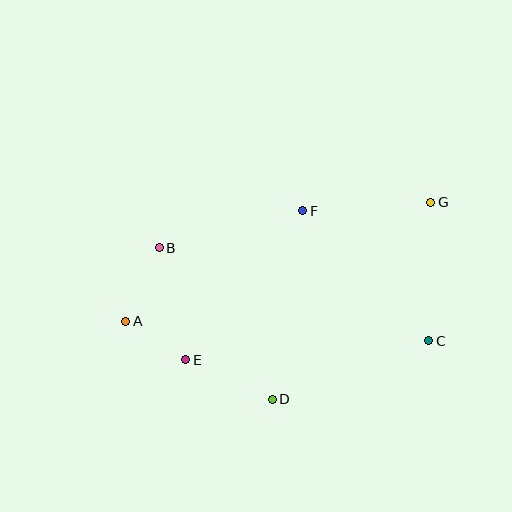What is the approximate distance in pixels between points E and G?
The distance between E and G is approximately 291 pixels.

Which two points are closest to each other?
Points A and E are closest to each other.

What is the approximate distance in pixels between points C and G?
The distance between C and G is approximately 139 pixels.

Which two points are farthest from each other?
Points A and G are farthest from each other.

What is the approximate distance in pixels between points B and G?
The distance between B and G is approximately 275 pixels.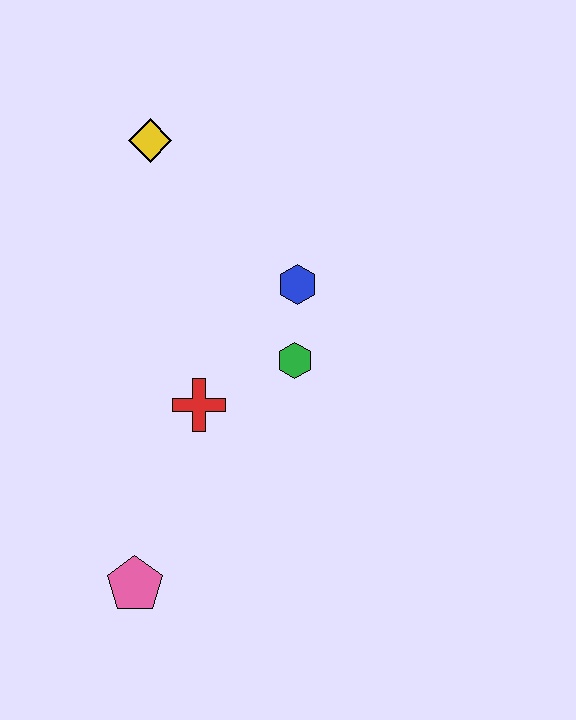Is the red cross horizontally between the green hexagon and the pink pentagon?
Yes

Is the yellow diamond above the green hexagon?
Yes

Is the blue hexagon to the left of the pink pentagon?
No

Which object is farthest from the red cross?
The yellow diamond is farthest from the red cross.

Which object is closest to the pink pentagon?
The red cross is closest to the pink pentagon.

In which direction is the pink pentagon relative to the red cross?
The pink pentagon is below the red cross.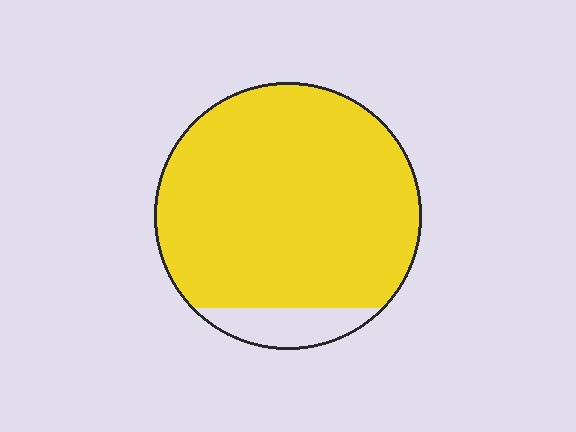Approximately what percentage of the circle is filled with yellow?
Approximately 90%.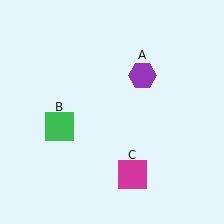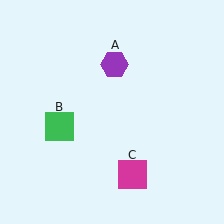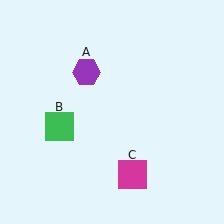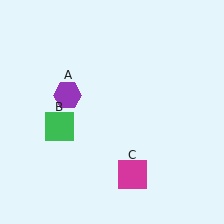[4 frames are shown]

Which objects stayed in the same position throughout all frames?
Green square (object B) and magenta square (object C) remained stationary.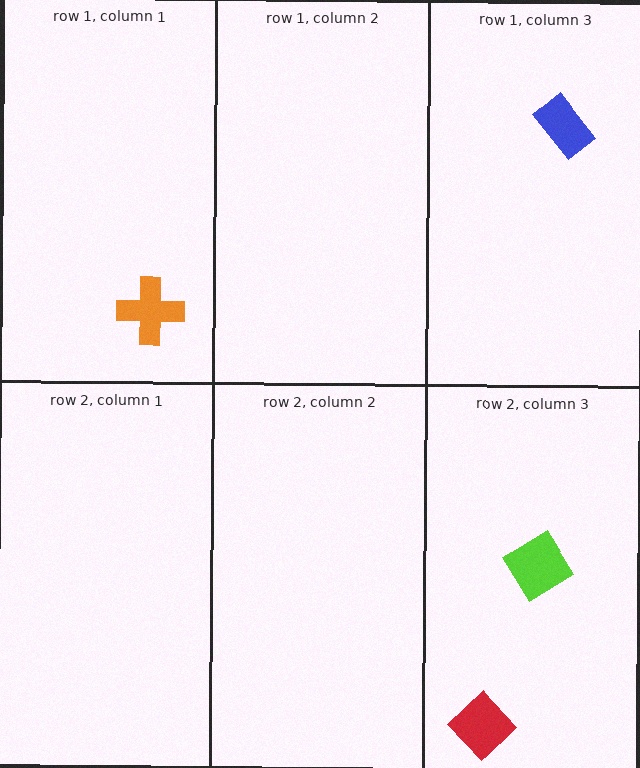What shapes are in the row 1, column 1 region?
The orange cross.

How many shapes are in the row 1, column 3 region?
1.